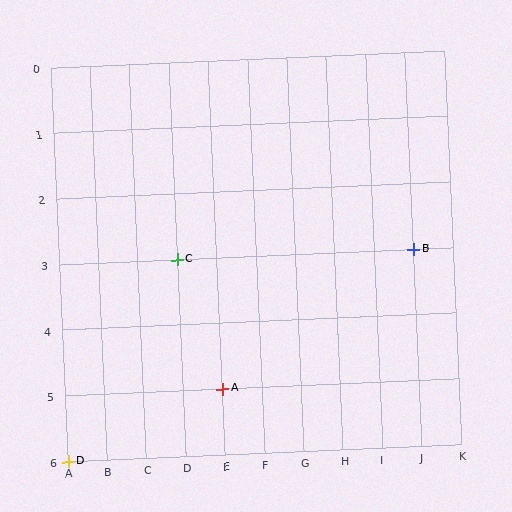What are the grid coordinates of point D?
Point D is at grid coordinates (A, 6).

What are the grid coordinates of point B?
Point B is at grid coordinates (J, 3).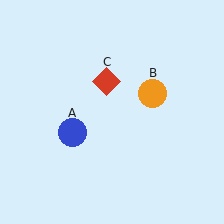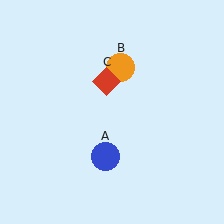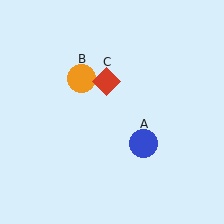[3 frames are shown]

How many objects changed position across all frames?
2 objects changed position: blue circle (object A), orange circle (object B).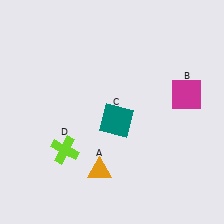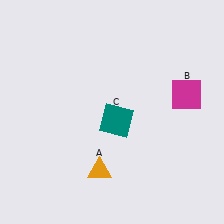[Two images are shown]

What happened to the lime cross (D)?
The lime cross (D) was removed in Image 2. It was in the bottom-left area of Image 1.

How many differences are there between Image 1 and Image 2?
There is 1 difference between the two images.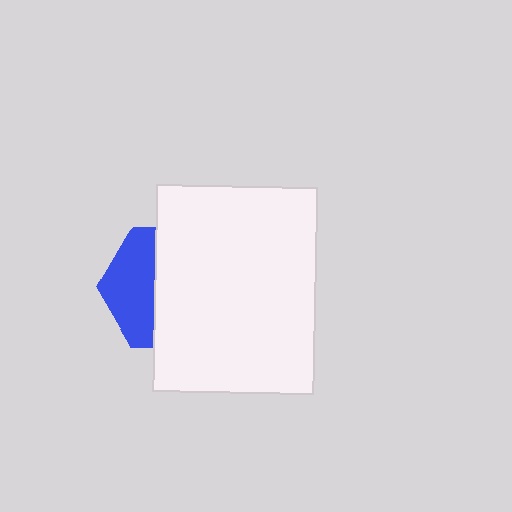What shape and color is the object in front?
The object in front is a white rectangle.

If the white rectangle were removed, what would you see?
You would see the complete blue hexagon.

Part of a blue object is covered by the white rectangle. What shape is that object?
It is a hexagon.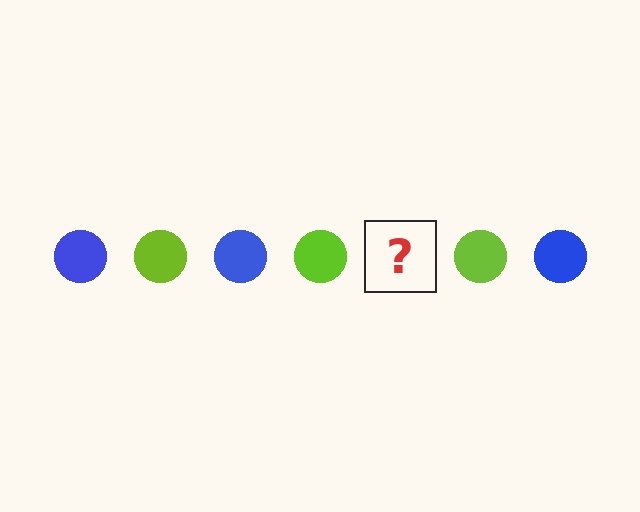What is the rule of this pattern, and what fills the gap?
The rule is that the pattern cycles through blue, lime circles. The gap should be filled with a blue circle.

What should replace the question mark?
The question mark should be replaced with a blue circle.